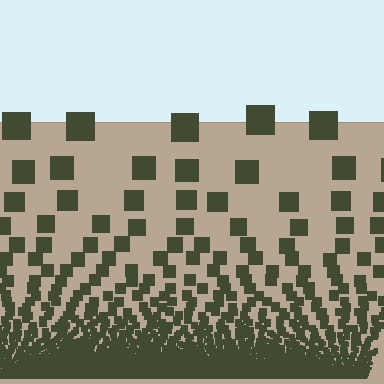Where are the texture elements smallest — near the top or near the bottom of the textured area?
Near the bottom.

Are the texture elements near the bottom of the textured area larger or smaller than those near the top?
Smaller. The gradient is inverted — elements near the bottom are smaller and denser.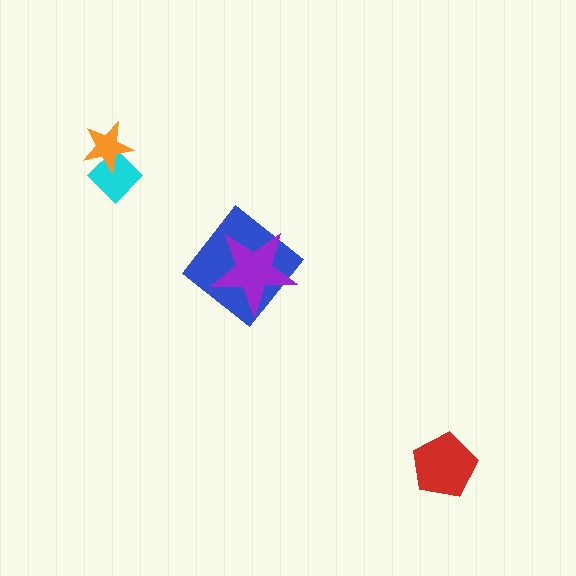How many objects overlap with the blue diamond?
1 object overlaps with the blue diamond.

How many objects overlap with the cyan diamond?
1 object overlaps with the cyan diamond.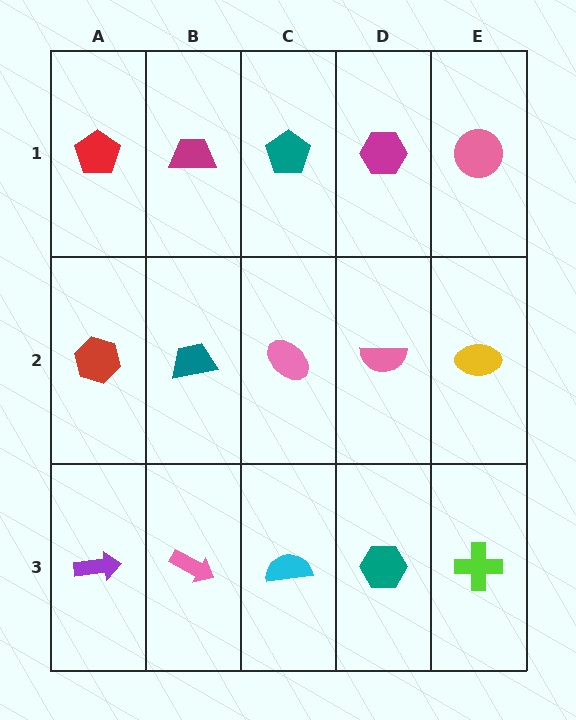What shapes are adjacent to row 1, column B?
A teal trapezoid (row 2, column B), a red pentagon (row 1, column A), a teal pentagon (row 1, column C).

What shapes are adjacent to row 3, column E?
A yellow ellipse (row 2, column E), a teal hexagon (row 3, column D).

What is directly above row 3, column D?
A pink semicircle.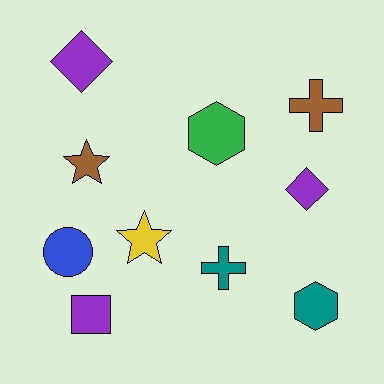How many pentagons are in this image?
There are no pentagons.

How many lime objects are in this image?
There are no lime objects.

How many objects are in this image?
There are 10 objects.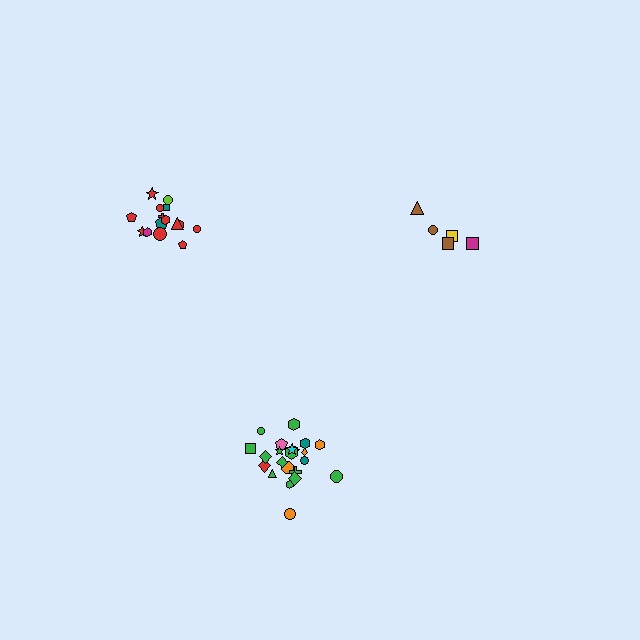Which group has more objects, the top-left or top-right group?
The top-left group.